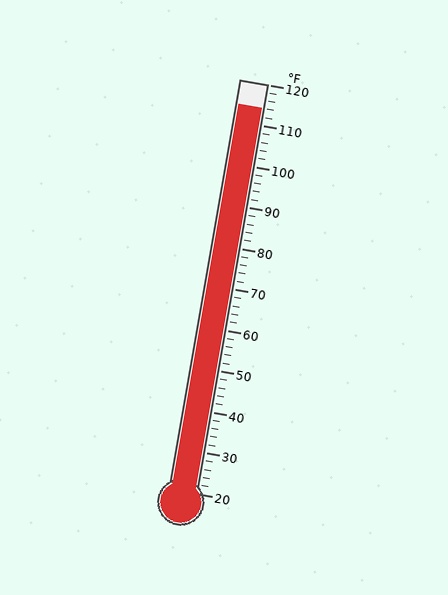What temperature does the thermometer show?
The thermometer shows approximately 114°F.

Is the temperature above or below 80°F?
The temperature is above 80°F.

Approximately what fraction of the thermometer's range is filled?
The thermometer is filled to approximately 95% of its range.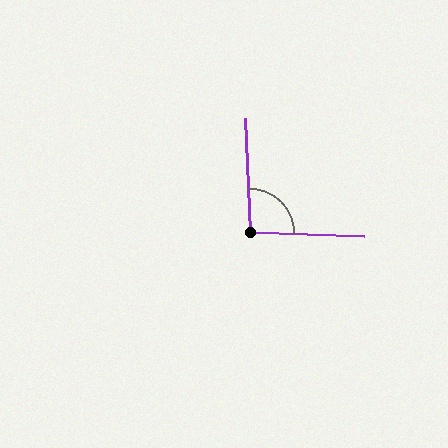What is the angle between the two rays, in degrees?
Approximately 94 degrees.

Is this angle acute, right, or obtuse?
It is approximately a right angle.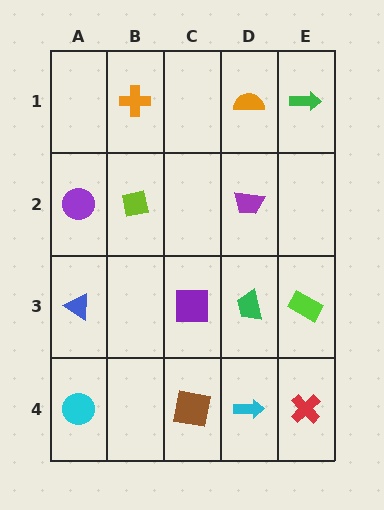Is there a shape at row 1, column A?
No, that cell is empty.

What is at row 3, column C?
A purple square.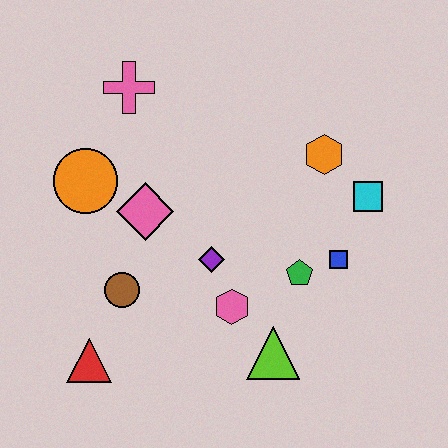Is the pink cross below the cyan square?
No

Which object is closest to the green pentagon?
The blue square is closest to the green pentagon.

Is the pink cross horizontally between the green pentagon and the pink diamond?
No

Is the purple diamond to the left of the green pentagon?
Yes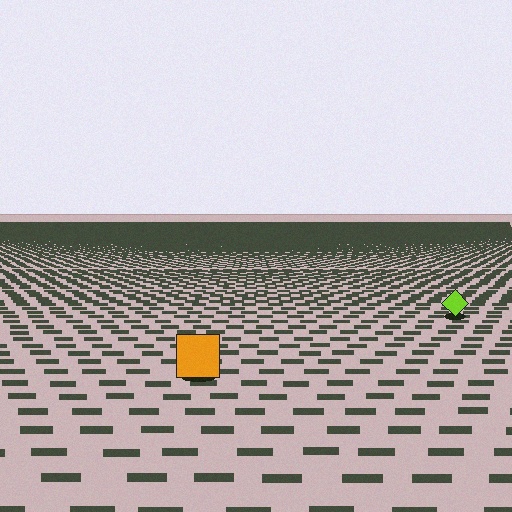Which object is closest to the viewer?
The orange square is closest. The texture marks near it are larger and more spread out.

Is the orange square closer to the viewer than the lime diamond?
Yes. The orange square is closer — you can tell from the texture gradient: the ground texture is coarser near it.